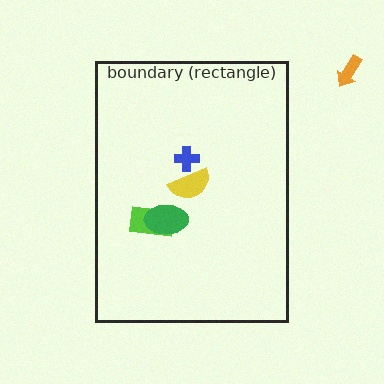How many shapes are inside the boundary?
4 inside, 1 outside.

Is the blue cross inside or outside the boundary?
Inside.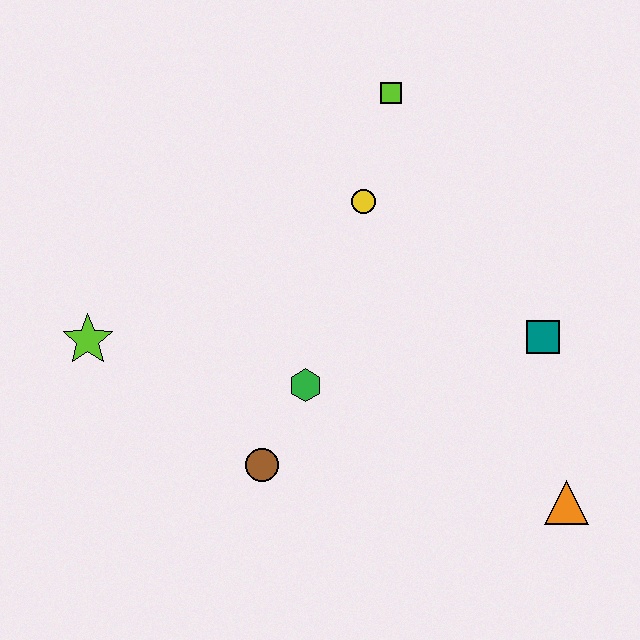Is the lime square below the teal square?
No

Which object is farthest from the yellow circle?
The orange triangle is farthest from the yellow circle.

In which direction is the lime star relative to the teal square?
The lime star is to the left of the teal square.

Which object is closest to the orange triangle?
The teal square is closest to the orange triangle.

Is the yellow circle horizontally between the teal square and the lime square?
No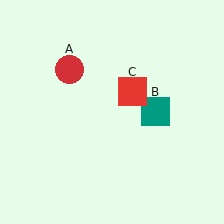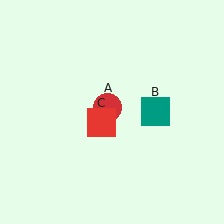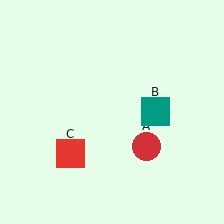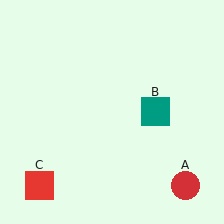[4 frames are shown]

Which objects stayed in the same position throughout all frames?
Teal square (object B) remained stationary.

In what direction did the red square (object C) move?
The red square (object C) moved down and to the left.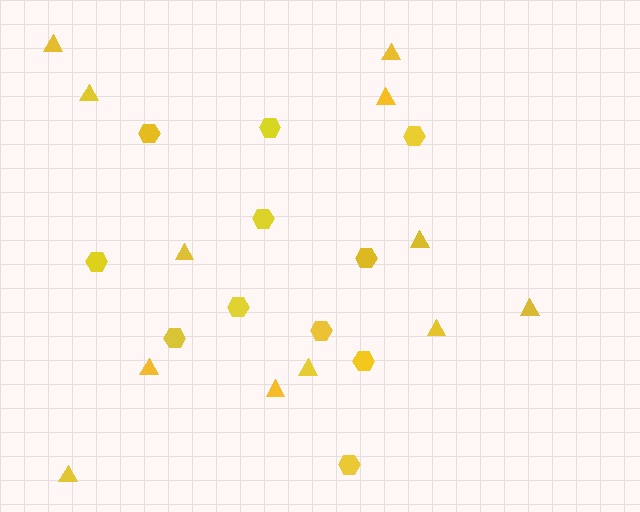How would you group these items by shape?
There are 2 groups: one group of triangles (12) and one group of hexagons (11).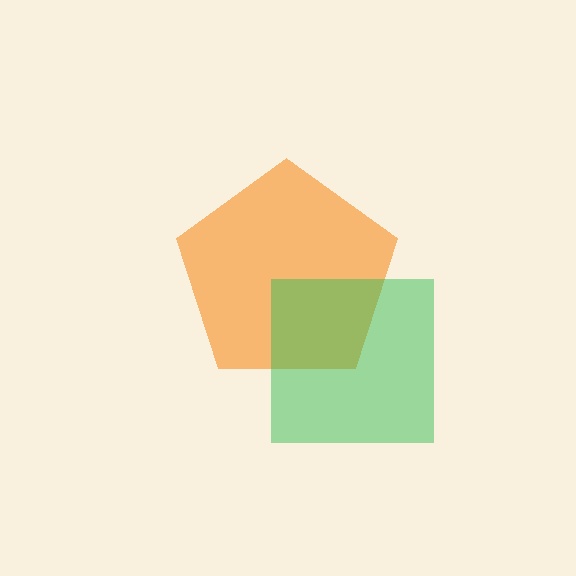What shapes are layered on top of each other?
The layered shapes are: an orange pentagon, a green square.